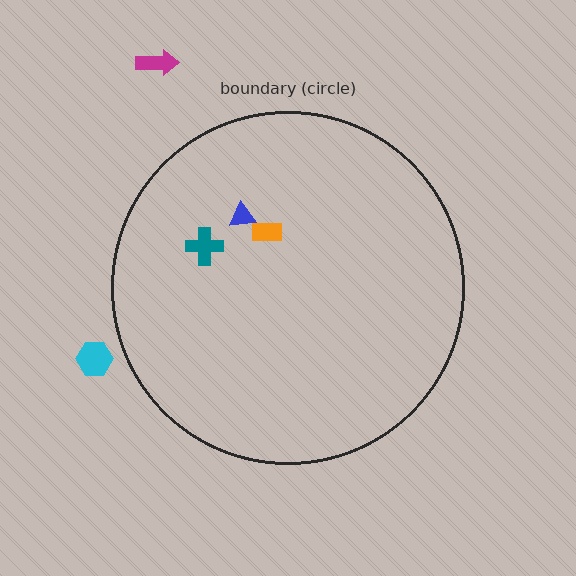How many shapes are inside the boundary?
3 inside, 2 outside.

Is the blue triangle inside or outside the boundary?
Inside.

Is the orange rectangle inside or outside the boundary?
Inside.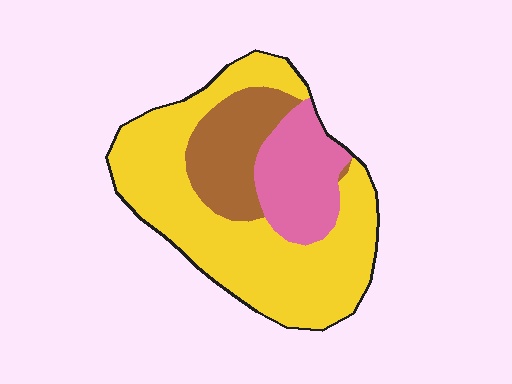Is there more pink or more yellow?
Yellow.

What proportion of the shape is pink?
Pink takes up about one fifth (1/5) of the shape.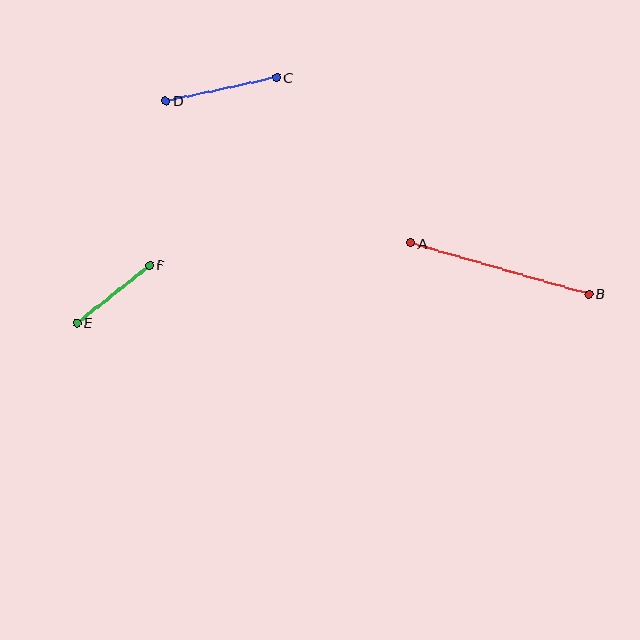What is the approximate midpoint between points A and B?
The midpoint is at approximately (500, 269) pixels.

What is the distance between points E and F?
The distance is approximately 93 pixels.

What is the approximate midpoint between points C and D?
The midpoint is at approximately (221, 89) pixels.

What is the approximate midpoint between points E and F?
The midpoint is at approximately (113, 294) pixels.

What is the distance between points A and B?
The distance is approximately 185 pixels.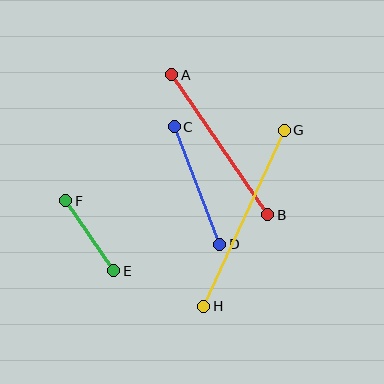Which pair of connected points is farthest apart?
Points G and H are farthest apart.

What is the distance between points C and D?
The distance is approximately 126 pixels.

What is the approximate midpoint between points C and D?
The midpoint is at approximately (197, 185) pixels.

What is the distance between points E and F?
The distance is approximately 85 pixels.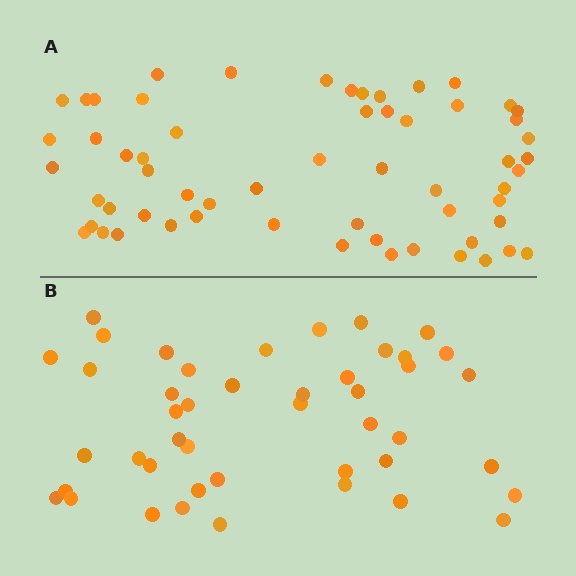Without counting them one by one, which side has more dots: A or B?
Region A (the top region) has more dots.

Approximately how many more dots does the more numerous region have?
Region A has approximately 15 more dots than region B.